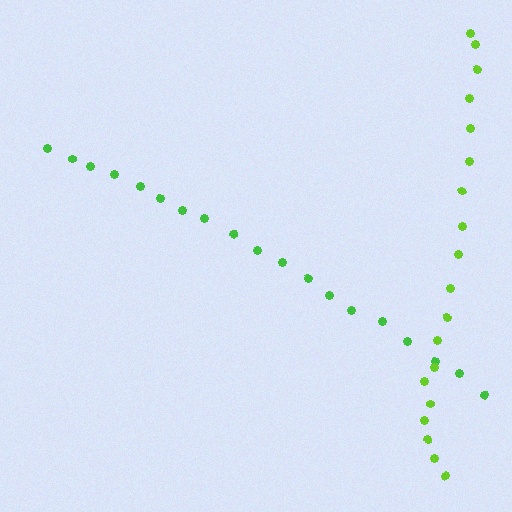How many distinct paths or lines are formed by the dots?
There are 2 distinct paths.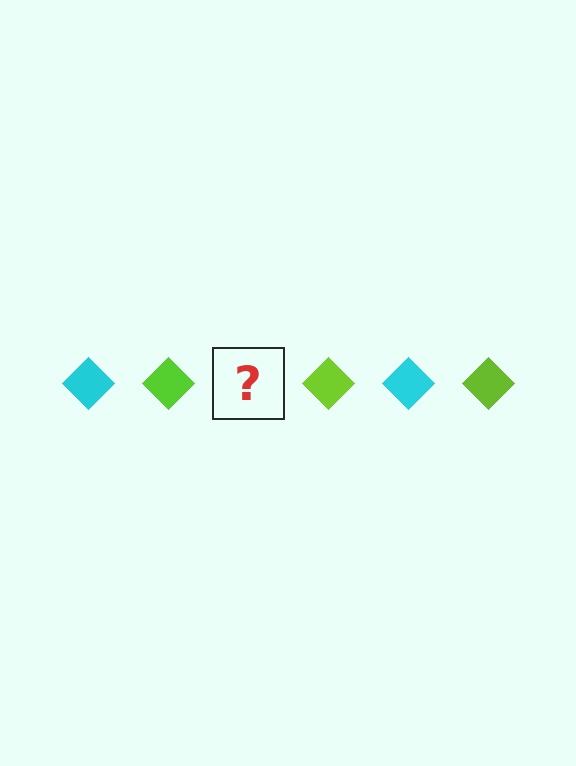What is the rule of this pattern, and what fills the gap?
The rule is that the pattern cycles through cyan, lime diamonds. The gap should be filled with a cyan diamond.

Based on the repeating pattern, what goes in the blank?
The blank should be a cyan diamond.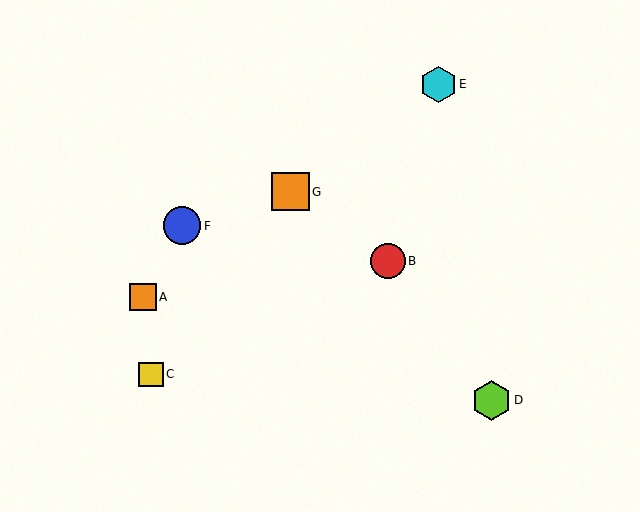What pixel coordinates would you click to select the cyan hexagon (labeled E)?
Click at (438, 84) to select the cyan hexagon E.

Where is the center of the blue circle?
The center of the blue circle is at (182, 226).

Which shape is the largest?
The lime hexagon (labeled D) is the largest.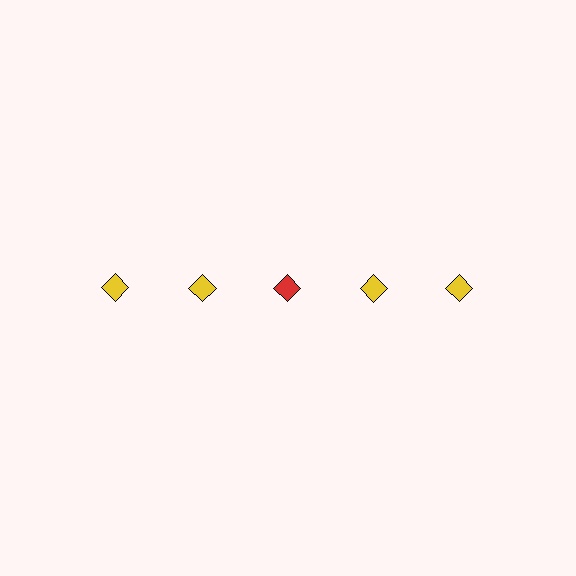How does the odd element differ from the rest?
It has a different color: red instead of yellow.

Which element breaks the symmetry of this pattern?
The red diamond in the top row, center column breaks the symmetry. All other shapes are yellow diamonds.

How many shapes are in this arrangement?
There are 5 shapes arranged in a grid pattern.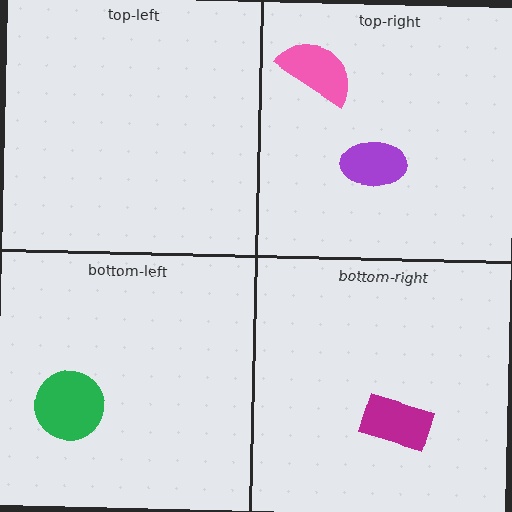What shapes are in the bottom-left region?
The green circle.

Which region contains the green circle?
The bottom-left region.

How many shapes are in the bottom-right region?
1.